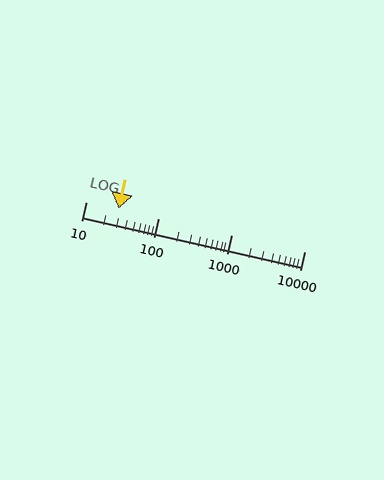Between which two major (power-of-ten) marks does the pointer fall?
The pointer is between 10 and 100.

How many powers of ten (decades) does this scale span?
The scale spans 3 decades, from 10 to 10000.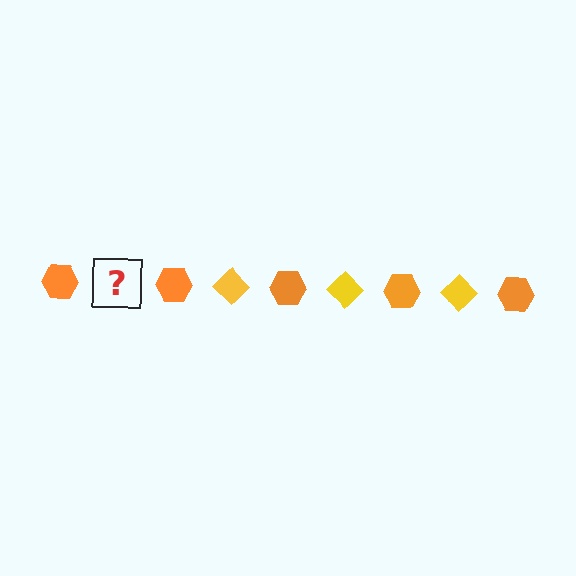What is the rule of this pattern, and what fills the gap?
The rule is that the pattern alternates between orange hexagon and yellow diamond. The gap should be filled with a yellow diamond.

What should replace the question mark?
The question mark should be replaced with a yellow diamond.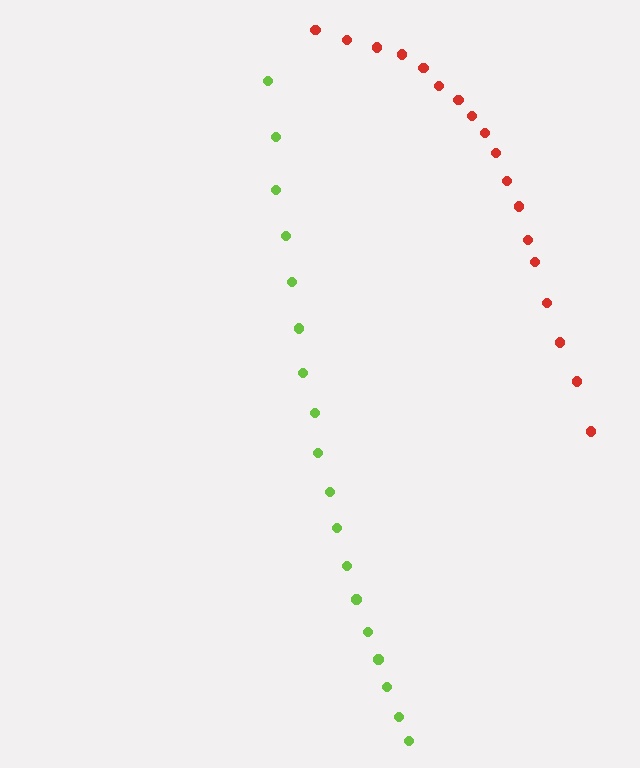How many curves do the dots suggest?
There are 2 distinct paths.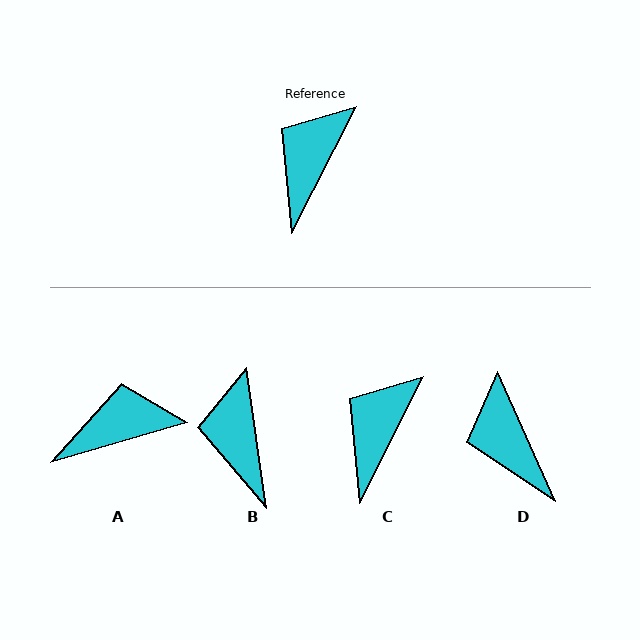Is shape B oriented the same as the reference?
No, it is off by about 35 degrees.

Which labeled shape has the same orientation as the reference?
C.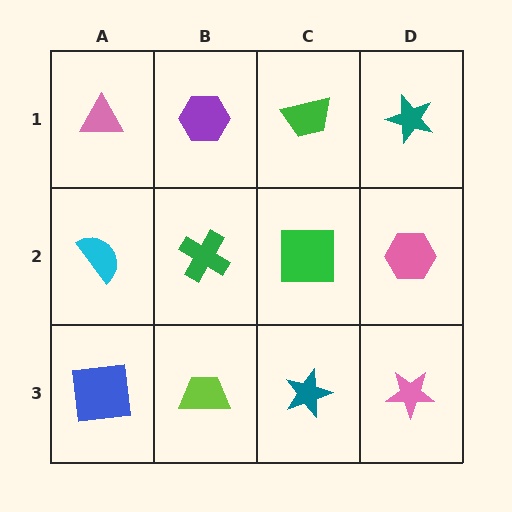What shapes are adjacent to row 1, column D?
A pink hexagon (row 2, column D), a green trapezoid (row 1, column C).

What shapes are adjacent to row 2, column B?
A purple hexagon (row 1, column B), a lime trapezoid (row 3, column B), a cyan semicircle (row 2, column A), a green square (row 2, column C).